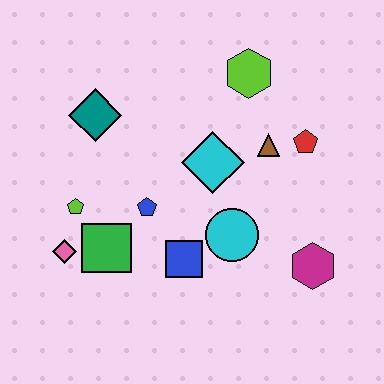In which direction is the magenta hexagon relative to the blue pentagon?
The magenta hexagon is to the right of the blue pentagon.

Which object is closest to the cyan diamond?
The brown triangle is closest to the cyan diamond.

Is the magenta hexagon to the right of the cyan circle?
Yes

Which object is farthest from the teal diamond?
The magenta hexagon is farthest from the teal diamond.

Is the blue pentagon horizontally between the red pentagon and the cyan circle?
No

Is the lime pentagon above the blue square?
Yes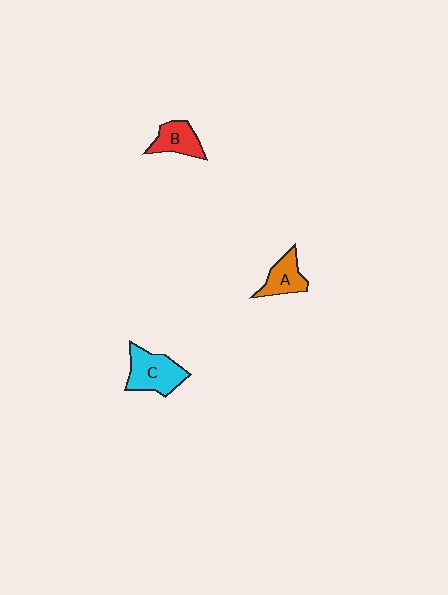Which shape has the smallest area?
Shape B (red).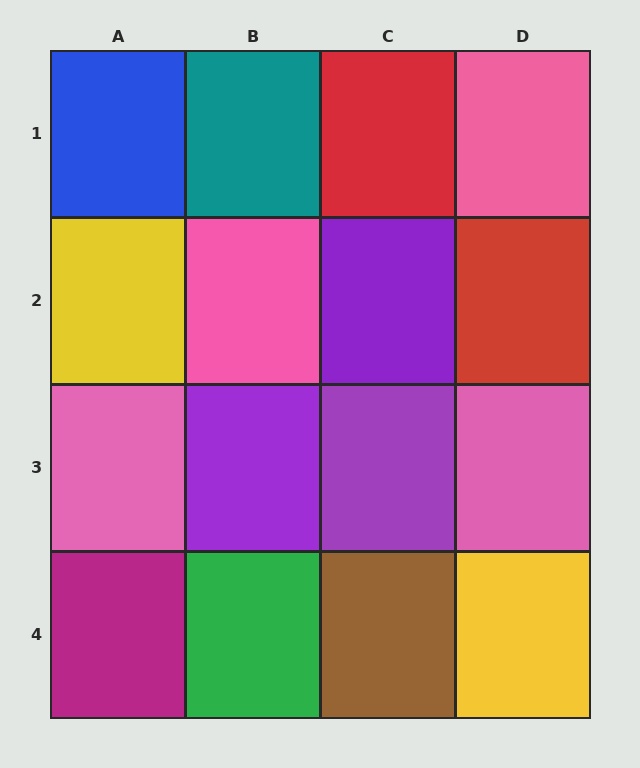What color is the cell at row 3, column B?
Purple.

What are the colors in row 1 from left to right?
Blue, teal, red, pink.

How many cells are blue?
1 cell is blue.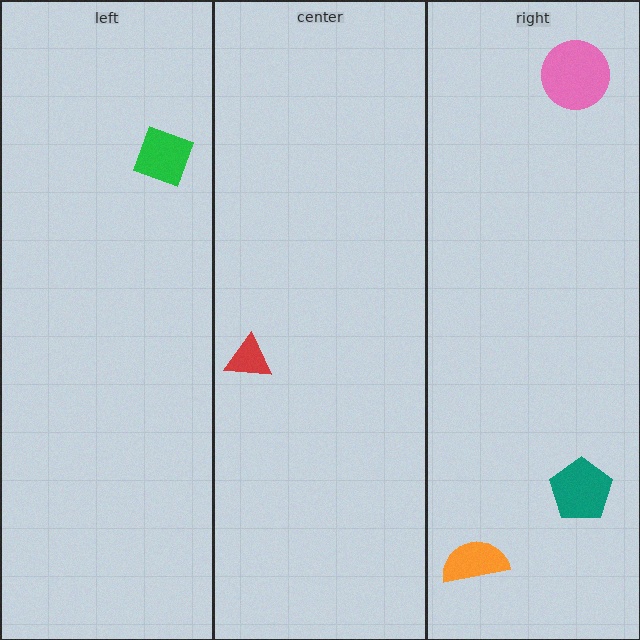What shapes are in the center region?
The red triangle.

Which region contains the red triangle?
The center region.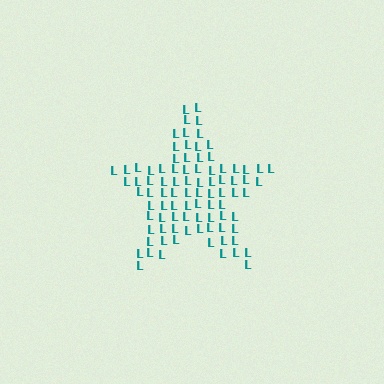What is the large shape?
The large shape is a star.